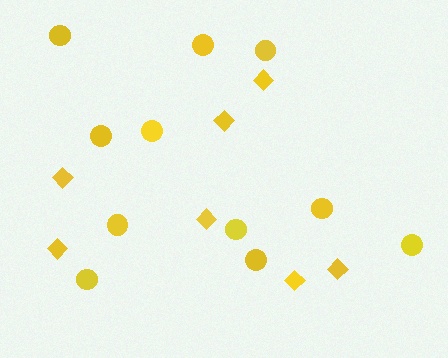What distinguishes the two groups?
There are 2 groups: one group of diamonds (7) and one group of circles (11).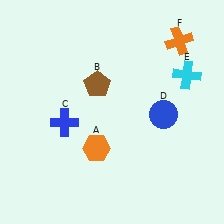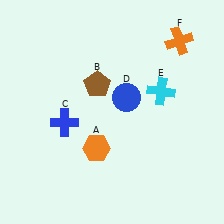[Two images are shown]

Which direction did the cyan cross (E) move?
The cyan cross (E) moved left.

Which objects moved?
The objects that moved are: the blue circle (D), the cyan cross (E).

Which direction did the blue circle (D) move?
The blue circle (D) moved left.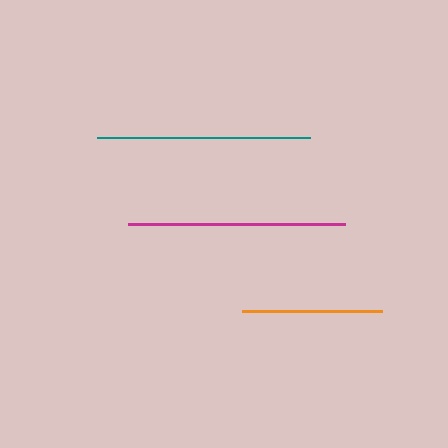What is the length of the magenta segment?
The magenta segment is approximately 217 pixels long.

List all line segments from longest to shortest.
From longest to shortest: magenta, teal, orange.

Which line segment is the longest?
The magenta line is the longest at approximately 217 pixels.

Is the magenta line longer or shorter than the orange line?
The magenta line is longer than the orange line.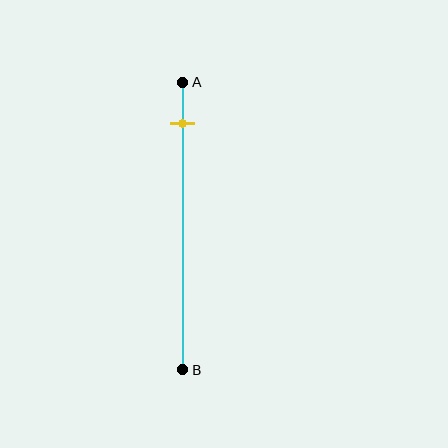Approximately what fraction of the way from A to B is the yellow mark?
The yellow mark is approximately 15% of the way from A to B.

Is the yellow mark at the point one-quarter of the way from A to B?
No, the mark is at about 15% from A, not at the 25% one-quarter point.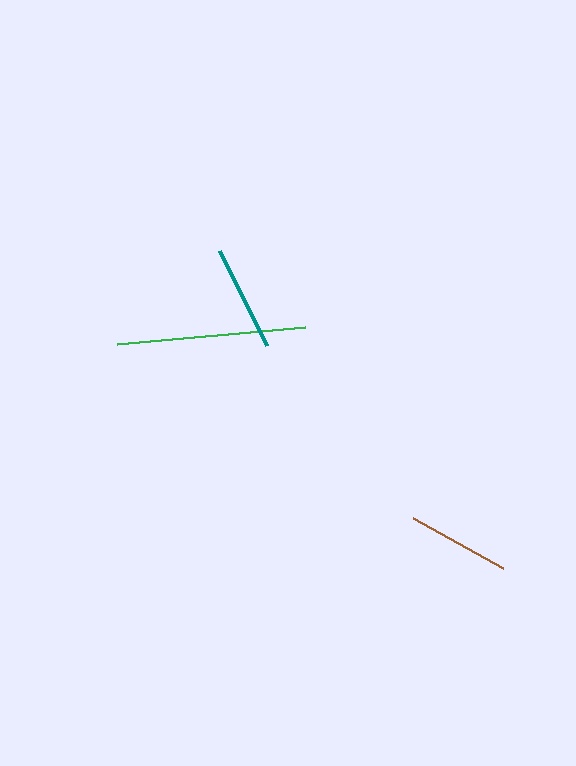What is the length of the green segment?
The green segment is approximately 188 pixels long.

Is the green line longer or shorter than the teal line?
The green line is longer than the teal line.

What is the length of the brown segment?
The brown segment is approximately 103 pixels long.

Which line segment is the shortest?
The brown line is the shortest at approximately 103 pixels.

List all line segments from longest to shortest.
From longest to shortest: green, teal, brown.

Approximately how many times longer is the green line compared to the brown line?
The green line is approximately 1.8 times the length of the brown line.